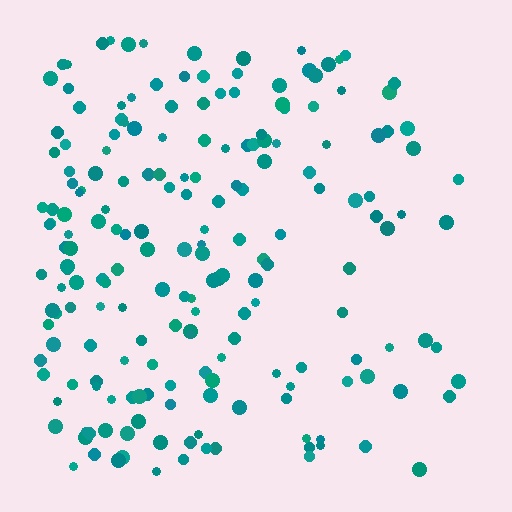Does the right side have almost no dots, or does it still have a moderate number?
Still a moderate number, just noticeably fewer than the left.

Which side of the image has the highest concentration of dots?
The left.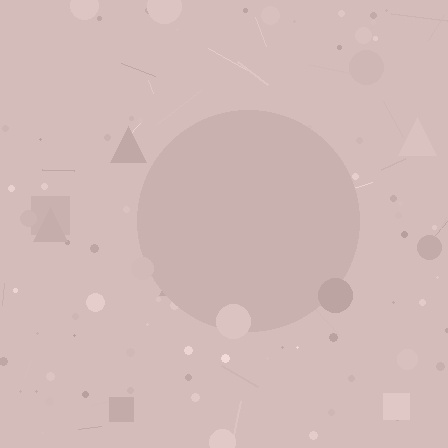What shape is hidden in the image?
A circle is hidden in the image.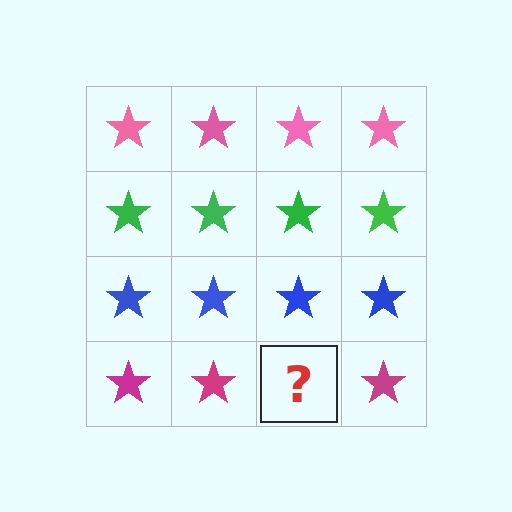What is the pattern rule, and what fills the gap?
The rule is that each row has a consistent color. The gap should be filled with a magenta star.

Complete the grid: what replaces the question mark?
The question mark should be replaced with a magenta star.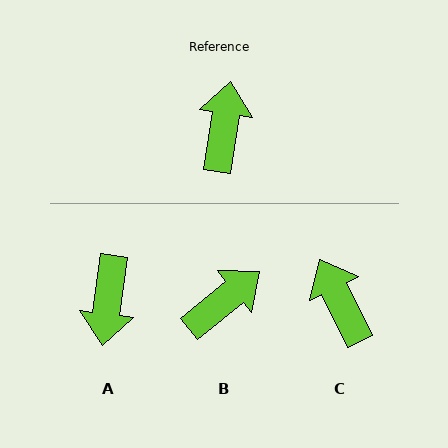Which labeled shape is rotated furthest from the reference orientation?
A, about 179 degrees away.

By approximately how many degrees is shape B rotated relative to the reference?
Approximately 42 degrees clockwise.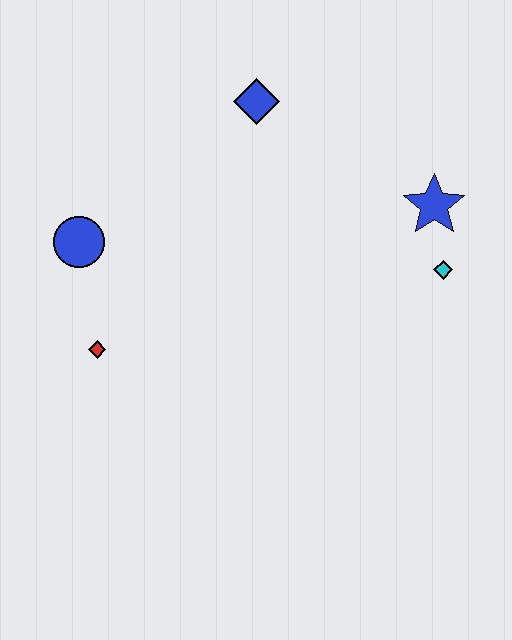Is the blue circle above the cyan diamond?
Yes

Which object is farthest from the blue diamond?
The red diamond is farthest from the blue diamond.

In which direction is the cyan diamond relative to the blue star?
The cyan diamond is below the blue star.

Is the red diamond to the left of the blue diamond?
Yes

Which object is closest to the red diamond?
The blue circle is closest to the red diamond.